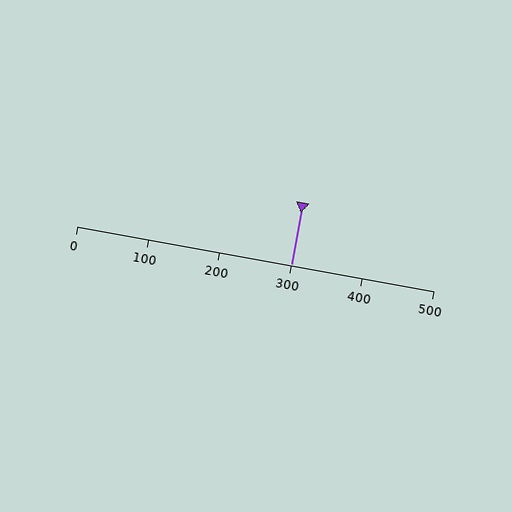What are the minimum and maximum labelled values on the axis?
The axis runs from 0 to 500.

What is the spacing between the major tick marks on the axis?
The major ticks are spaced 100 apart.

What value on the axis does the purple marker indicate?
The marker indicates approximately 300.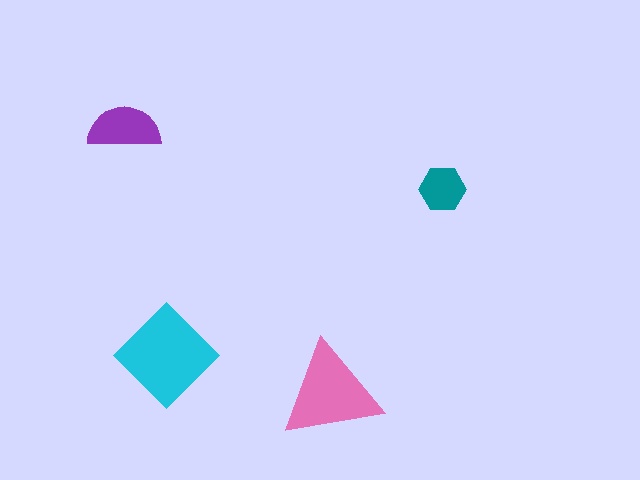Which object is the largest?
The cyan diamond.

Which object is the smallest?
The teal hexagon.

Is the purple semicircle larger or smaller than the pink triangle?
Smaller.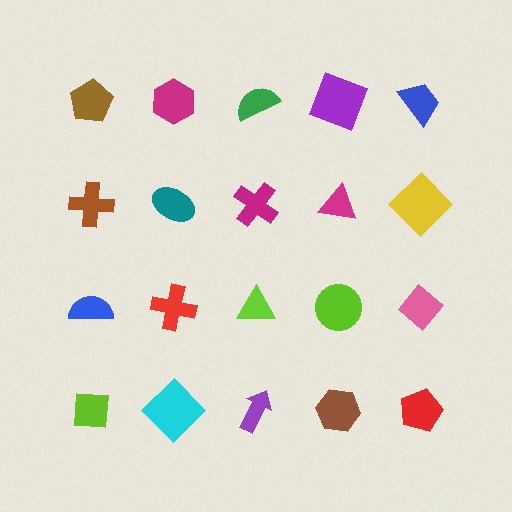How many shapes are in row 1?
5 shapes.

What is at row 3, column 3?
A lime triangle.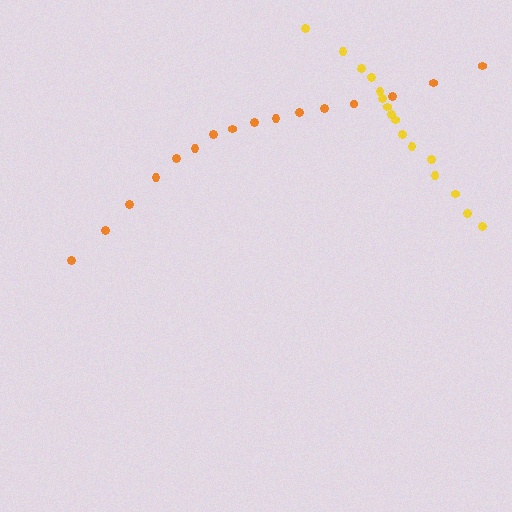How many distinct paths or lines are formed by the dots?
There are 2 distinct paths.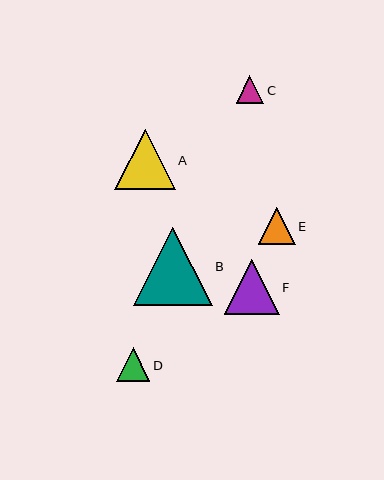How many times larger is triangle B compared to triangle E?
Triangle B is approximately 2.1 times the size of triangle E.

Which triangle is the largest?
Triangle B is the largest with a size of approximately 79 pixels.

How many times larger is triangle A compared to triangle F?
Triangle A is approximately 1.1 times the size of triangle F.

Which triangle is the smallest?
Triangle C is the smallest with a size of approximately 27 pixels.